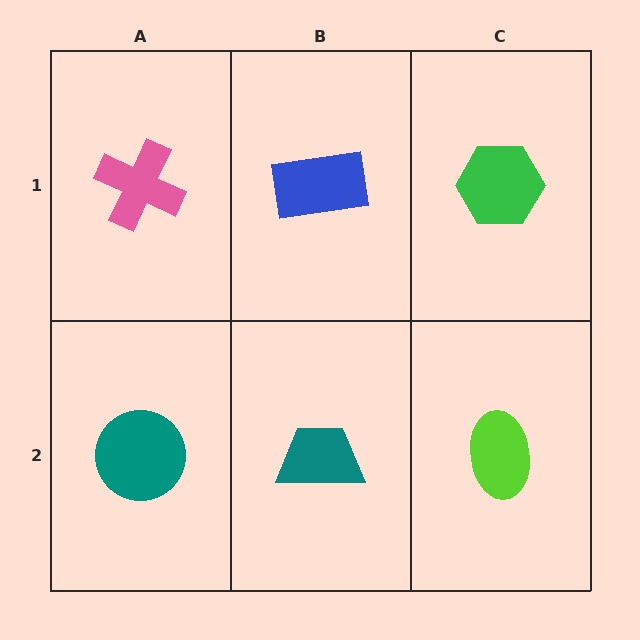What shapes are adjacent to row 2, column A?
A pink cross (row 1, column A), a teal trapezoid (row 2, column B).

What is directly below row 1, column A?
A teal circle.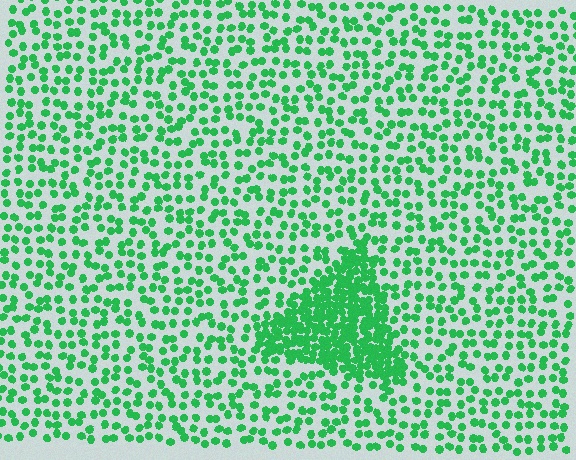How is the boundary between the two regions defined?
The boundary is defined by a change in element density (approximately 2.8x ratio). All elements are the same color, size, and shape.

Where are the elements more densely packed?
The elements are more densely packed inside the triangle boundary.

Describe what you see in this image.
The image contains small green elements arranged at two different densities. A triangle-shaped region is visible where the elements are more densely packed than the surrounding area.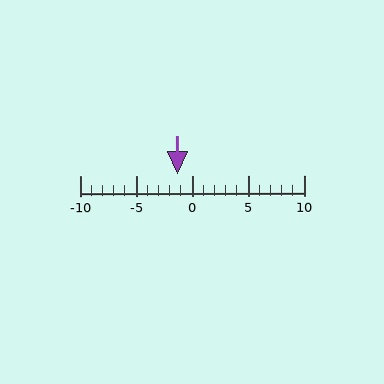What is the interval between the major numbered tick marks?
The major tick marks are spaced 5 units apart.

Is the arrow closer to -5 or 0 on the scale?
The arrow is closer to 0.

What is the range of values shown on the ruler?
The ruler shows values from -10 to 10.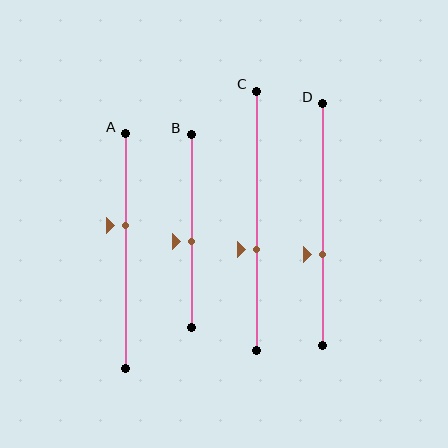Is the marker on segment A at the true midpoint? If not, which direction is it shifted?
No, the marker on segment A is shifted upward by about 11% of the segment length.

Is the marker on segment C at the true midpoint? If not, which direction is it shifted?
No, the marker on segment C is shifted downward by about 11% of the segment length.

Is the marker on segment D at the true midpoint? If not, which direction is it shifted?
No, the marker on segment D is shifted downward by about 12% of the segment length.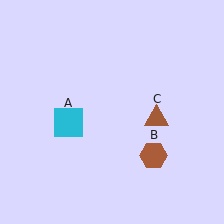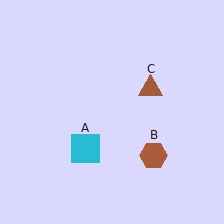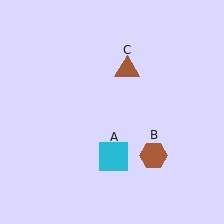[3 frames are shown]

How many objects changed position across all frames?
2 objects changed position: cyan square (object A), brown triangle (object C).